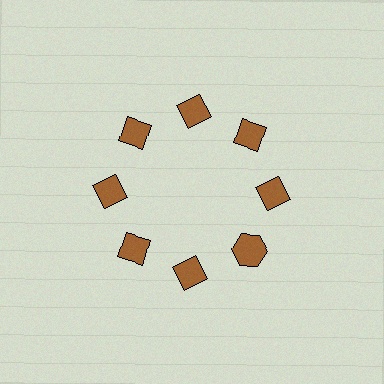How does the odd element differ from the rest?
It has a different shape: hexagon instead of diamond.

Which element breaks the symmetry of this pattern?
The brown hexagon at roughly the 4 o'clock position breaks the symmetry. All other shapes are brown diamonds.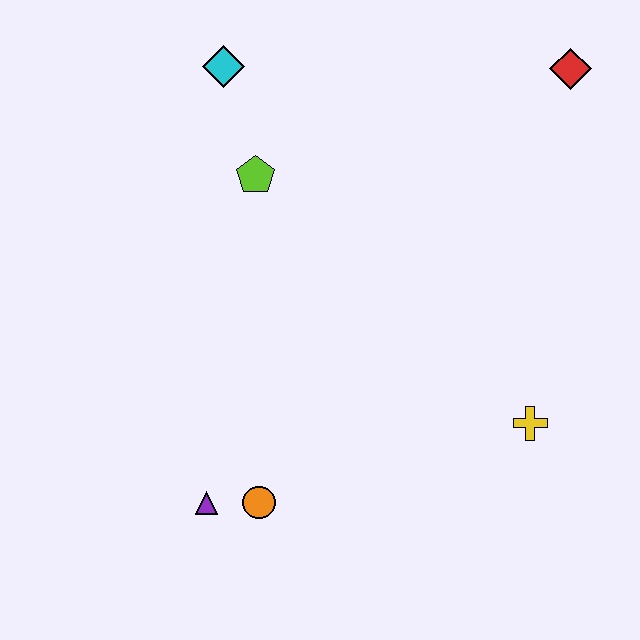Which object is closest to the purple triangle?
The orange circle is closest to the purple triangle.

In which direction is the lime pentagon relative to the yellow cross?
The lime pentagon is to the left of the yellow cross.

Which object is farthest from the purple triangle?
The red diamond is farthest from the purple triangle.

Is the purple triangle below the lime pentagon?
Yes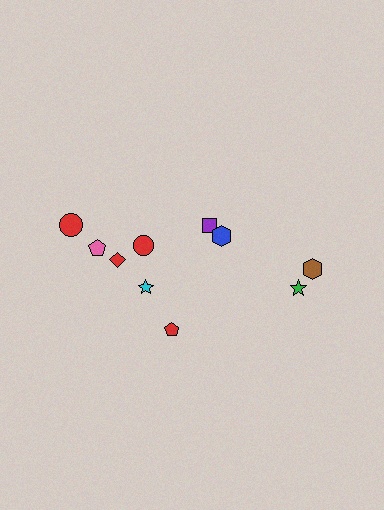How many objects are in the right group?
There are 4 objects.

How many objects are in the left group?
There are 6 objects.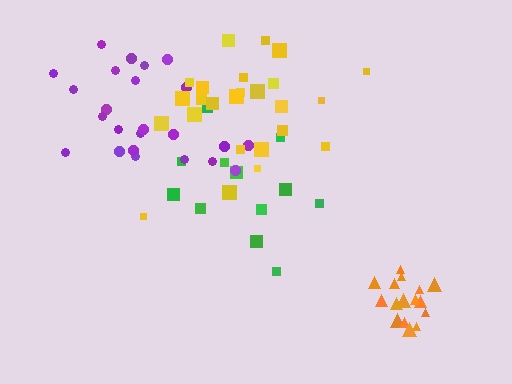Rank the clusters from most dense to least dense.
orange, yellow, purple, green.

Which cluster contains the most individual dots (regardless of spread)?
Yellow (25).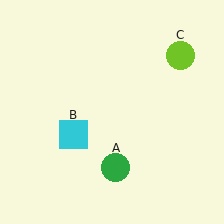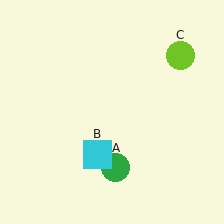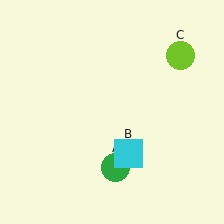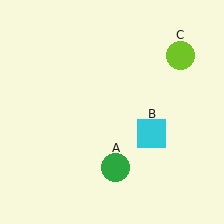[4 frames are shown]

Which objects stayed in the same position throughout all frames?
Green circle (object A) and lime circle (object C) remained stationary.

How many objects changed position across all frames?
1 object changed position: cyan square (object B).